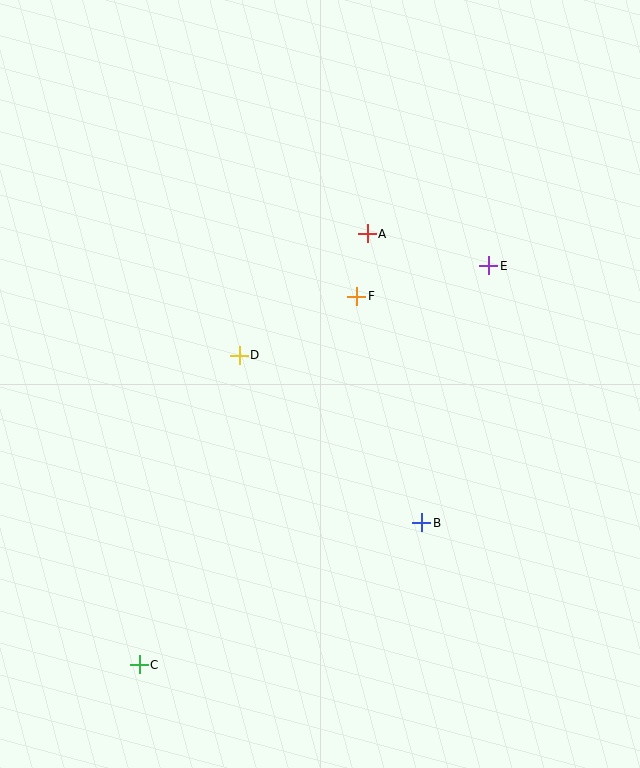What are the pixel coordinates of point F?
Point F is at (357, 296).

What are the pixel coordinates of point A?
Point A is at (367, 234).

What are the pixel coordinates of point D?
Point D is at (239, 355).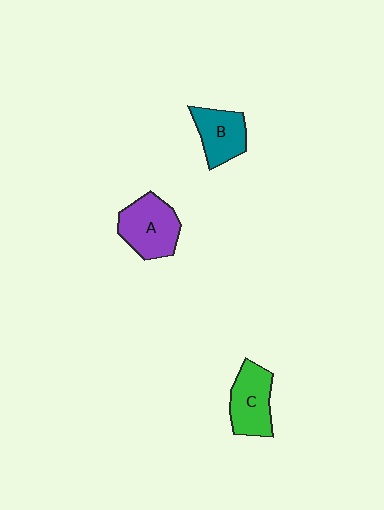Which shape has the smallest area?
Shape B (teal).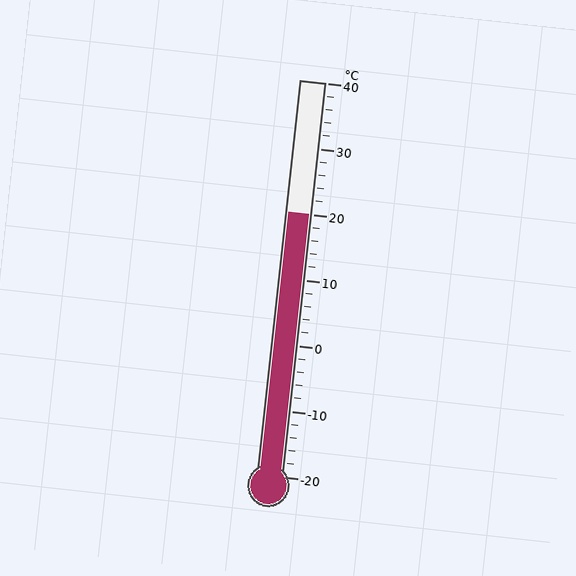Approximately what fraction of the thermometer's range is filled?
The thermometer is filled to approximately 65% of its range.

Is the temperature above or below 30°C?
The temperature is below 30°C.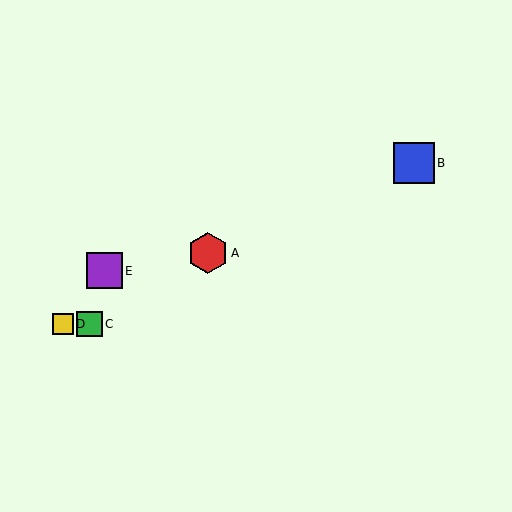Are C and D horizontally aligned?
Yes, both are at y≈324.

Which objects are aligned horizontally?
Objects C, D are aligned horizontally.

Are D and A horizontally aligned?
No, D is at y≈324 and A is at y≈253.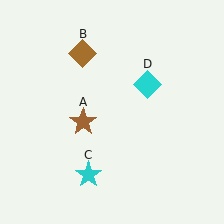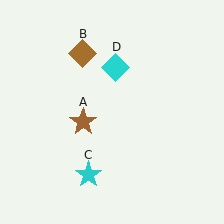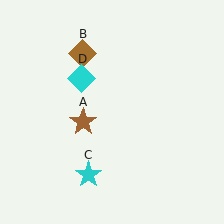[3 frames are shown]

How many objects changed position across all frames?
1 object changed position: cyan diamond (object D).